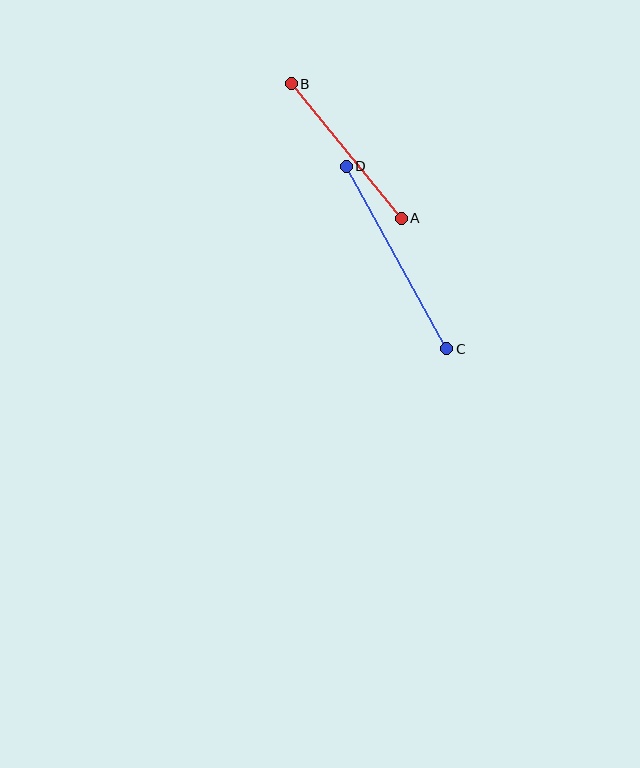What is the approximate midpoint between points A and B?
The midpoint is at approximately (346, 151) pixels.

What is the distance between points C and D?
The distance is approximately 208 pixels.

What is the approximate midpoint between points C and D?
The midpoint is at approximately (396, 257) pixels.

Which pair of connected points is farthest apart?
Points C and D are farthest apart.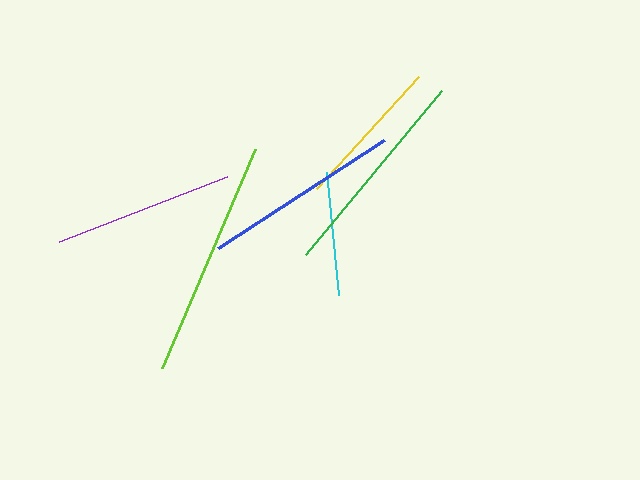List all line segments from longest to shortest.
From longest to shortest: lime, green, blue, purple, yellow, cyan.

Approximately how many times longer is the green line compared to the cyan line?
The green line is approximately 1.7 times the length of the cyan line.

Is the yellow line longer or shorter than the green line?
The green line is longer than the yellow line.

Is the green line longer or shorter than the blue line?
The green line is longer than the blue line.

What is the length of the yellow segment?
The yellow segment is approximately 152 pixels long.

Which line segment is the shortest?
The cyan line is the shortest at approximately 124 pixels.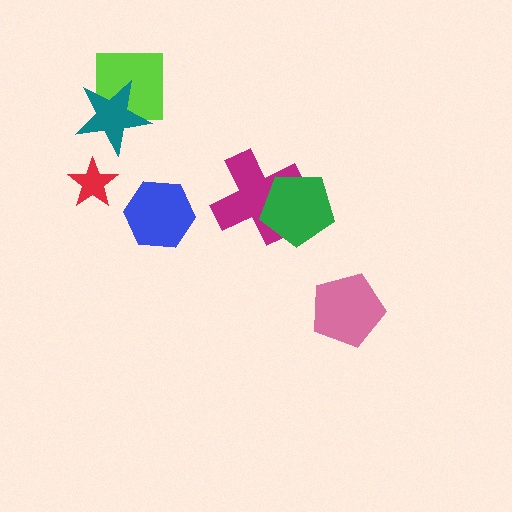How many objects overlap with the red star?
0 objects overlap with the red star.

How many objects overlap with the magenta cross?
1 object overlaps with the magenta cross.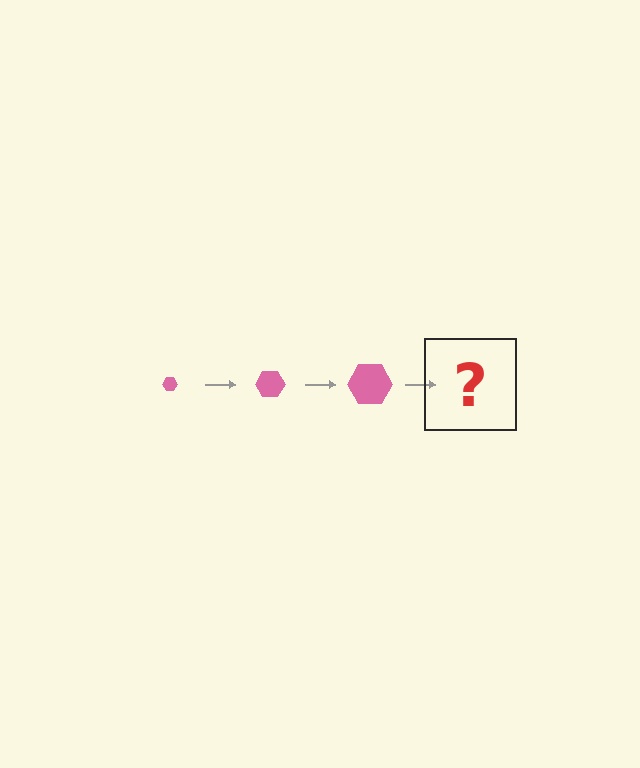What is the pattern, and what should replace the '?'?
The pattern is that the hexagon gets progressively larger each step. The '?' should be a pink hexagon, larger than the previous one.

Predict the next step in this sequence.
The next step is a pink hexagon, larger than the previous one.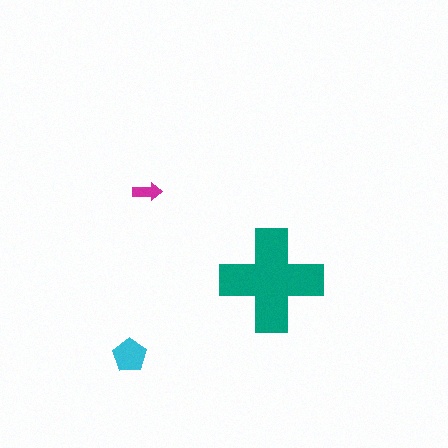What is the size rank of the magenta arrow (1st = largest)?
3rd.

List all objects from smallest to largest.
The magenta arrow, the cyan pentagon, the teal cross.